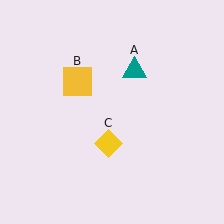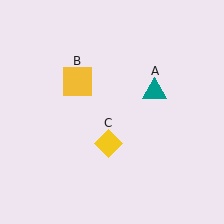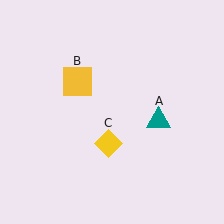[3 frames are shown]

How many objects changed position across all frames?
1 object changed position: teal triangle (object A).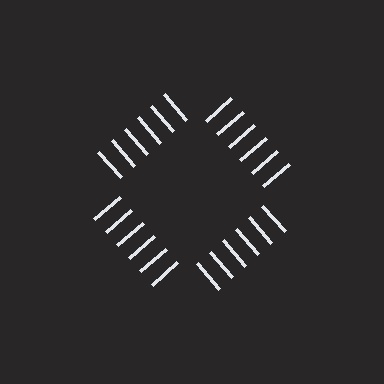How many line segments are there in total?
24 — 6 along each of the 4 edges.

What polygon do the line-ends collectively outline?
An illusory square — the line segments terminate on its edges but no continuous stroke is drawn.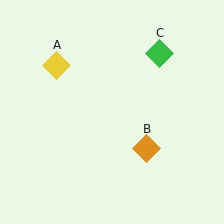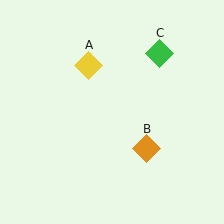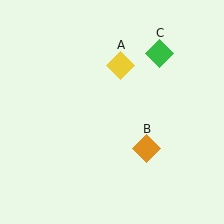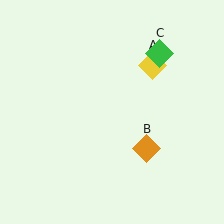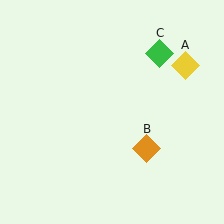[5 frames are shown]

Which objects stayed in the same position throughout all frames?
Orange diamond (object B) and green diamond (object C) remained stationary.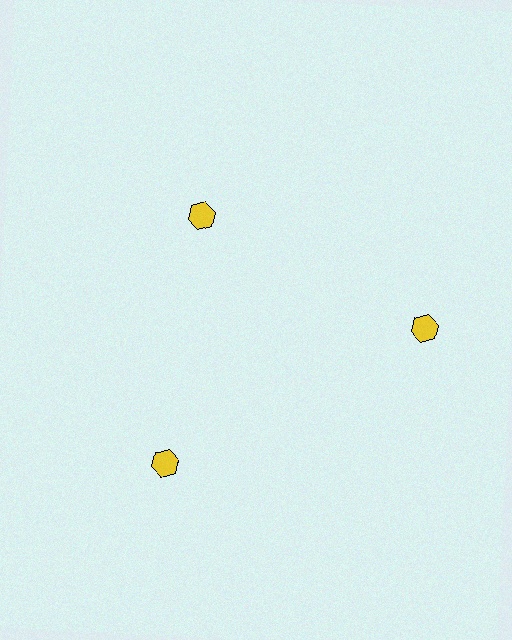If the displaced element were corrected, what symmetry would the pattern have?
It would have 3-fold rotational symmetry — the pattern would map onto itself every 120 degrees.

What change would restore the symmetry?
The symmetry would be restored by moving it outward, back onto the ring so that all 3 hexagons sit at equal angles and equal distance from the center.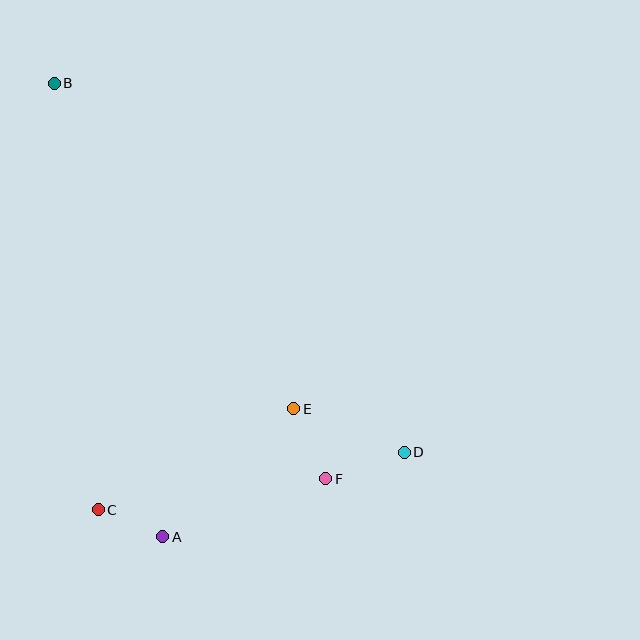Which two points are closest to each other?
Points A and C are closest to each other.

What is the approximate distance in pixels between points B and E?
The distance between B and E is approximately 404 pixels.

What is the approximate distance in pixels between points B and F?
The distance between B and F is approximately 480 pixels.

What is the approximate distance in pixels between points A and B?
The distance between A and B is approximately 466 pixels.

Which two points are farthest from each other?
Points B and D are farthest from each other.